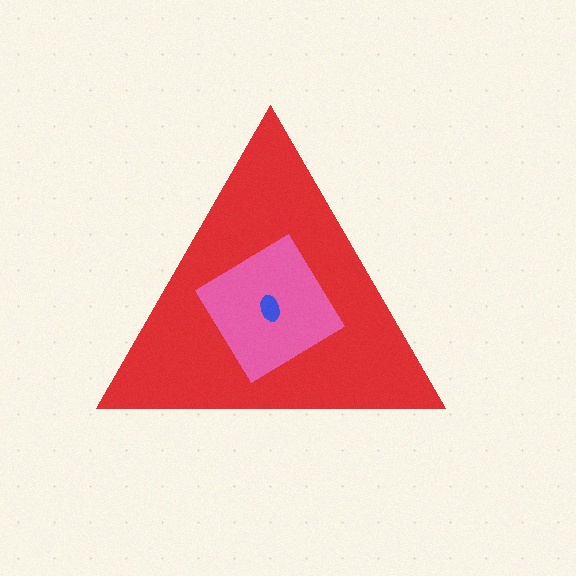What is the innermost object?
The blue ellipse.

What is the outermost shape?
The red triangle.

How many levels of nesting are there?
3.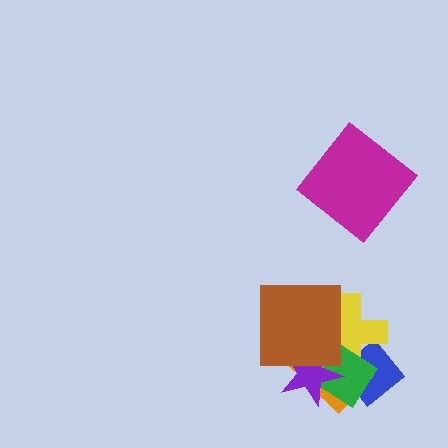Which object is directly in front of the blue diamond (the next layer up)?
The orange rectangle is directly in front of the blue diamond.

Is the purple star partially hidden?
Yes, it is partially covered by another shape.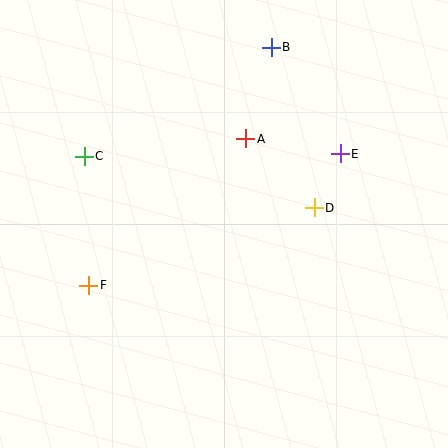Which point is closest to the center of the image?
Point A at (246, 139) is closest to the center.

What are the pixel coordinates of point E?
Point E is at (340, 154).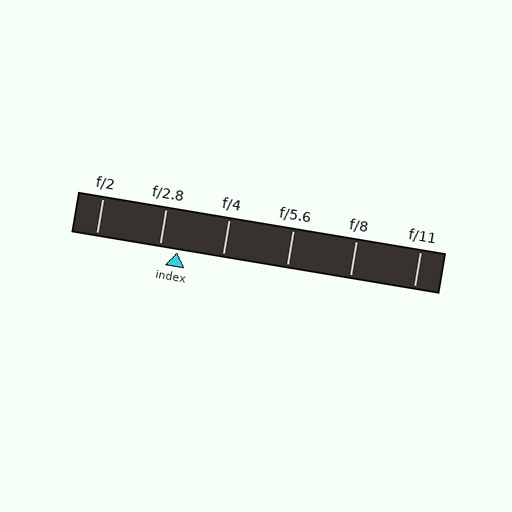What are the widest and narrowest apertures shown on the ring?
The widest aperture shown is f/2 and the narrowest is f/11.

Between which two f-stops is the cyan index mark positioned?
The index mark is between f/2.8 and f/4.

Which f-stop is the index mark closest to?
The index mark is closest to f/2.8.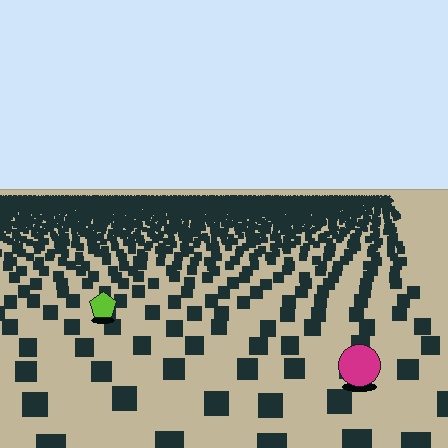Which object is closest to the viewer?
The magenta circle is closest. The texture marks near it are larger and more spread out.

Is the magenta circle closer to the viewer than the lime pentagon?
Yes. The magenta circle is closer — you can tell from the texture gradient: the ground texture is coarser near it.